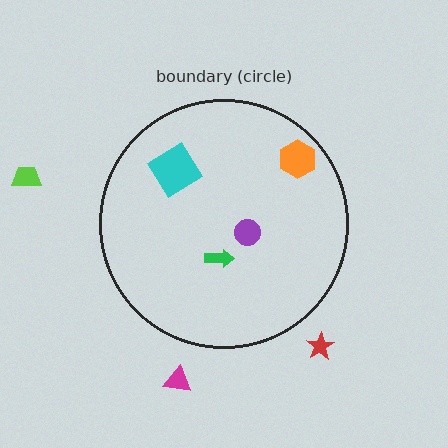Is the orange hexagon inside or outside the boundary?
Inside.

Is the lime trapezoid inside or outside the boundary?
Outside.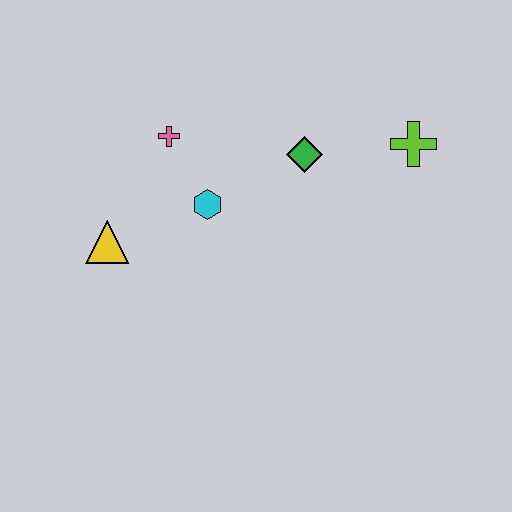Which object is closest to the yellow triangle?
The cyan hexagon is closest to the yellow triangle.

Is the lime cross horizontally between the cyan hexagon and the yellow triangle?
No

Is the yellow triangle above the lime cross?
No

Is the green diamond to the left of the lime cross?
Yes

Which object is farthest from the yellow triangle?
The lime cross is farthest from the yellow triangle.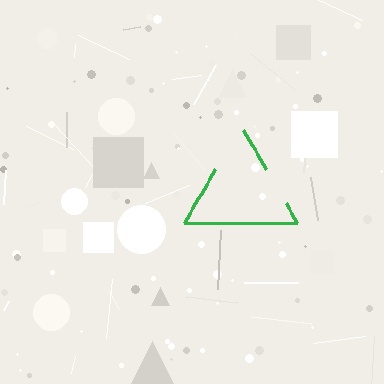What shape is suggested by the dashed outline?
The dashed outline suggests a triangle.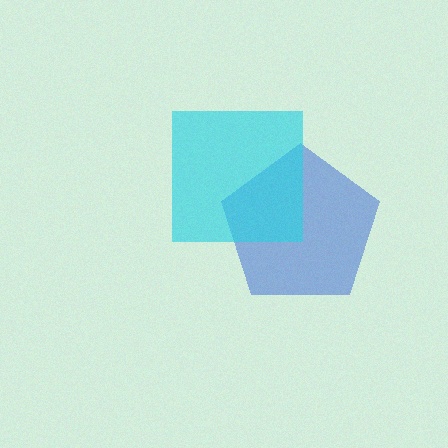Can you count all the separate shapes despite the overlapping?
Yes, there are 2 separate shapes.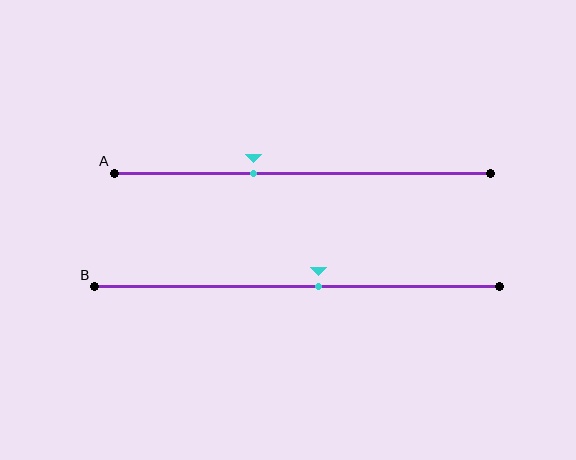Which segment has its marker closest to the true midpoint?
Segment B has its marker closest to the true midpoint.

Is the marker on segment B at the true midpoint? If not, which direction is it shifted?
No, the marker on segment B is shifted to the right by about 5% of the segment length.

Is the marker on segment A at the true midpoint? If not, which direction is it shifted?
No, the marker on segment A is shifted to the left by about 13% of the segment length.